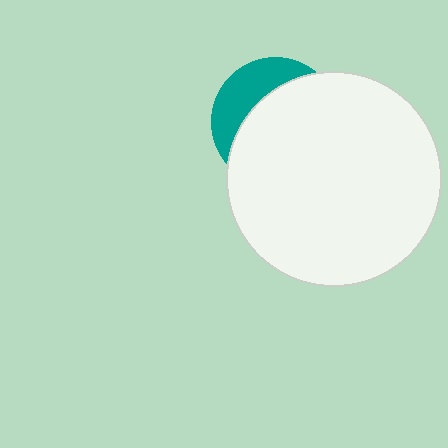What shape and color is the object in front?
The object in front is a white circle.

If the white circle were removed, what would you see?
You would see the complete teal circle.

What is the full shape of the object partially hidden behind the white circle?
The partially hidden object is a teal circle.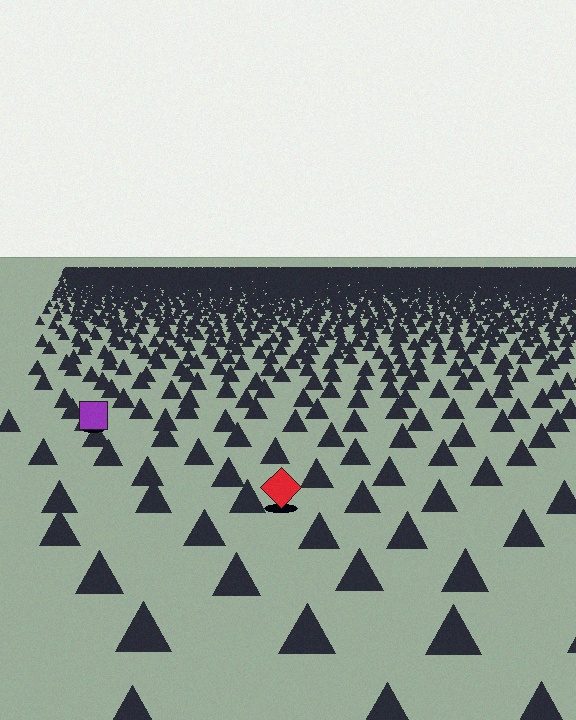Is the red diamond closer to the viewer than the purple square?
Yes. The red diamond is closer — you can tell from the texture gradient: the ground texture is coarser near it.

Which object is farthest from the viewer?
The purple square is farthest from the viewer. It appears smaller and the ground texture around it is denser.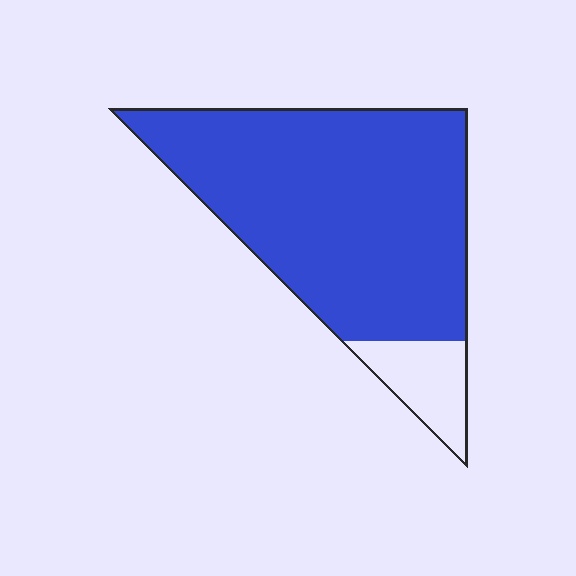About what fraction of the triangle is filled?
About seven eighths (7/8).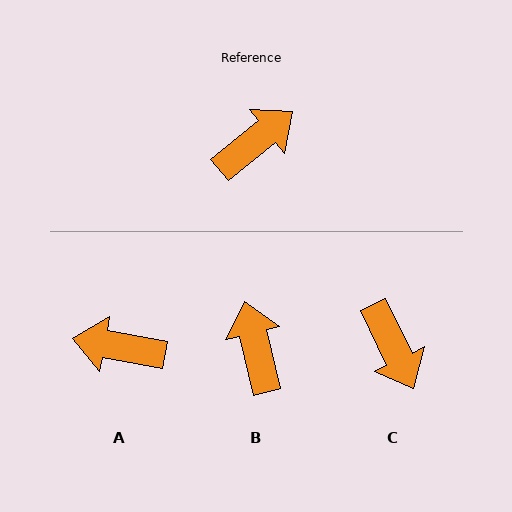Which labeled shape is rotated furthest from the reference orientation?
A, about 131 degrees away.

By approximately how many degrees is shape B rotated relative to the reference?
Approximately 65 degrees counter-clockwise.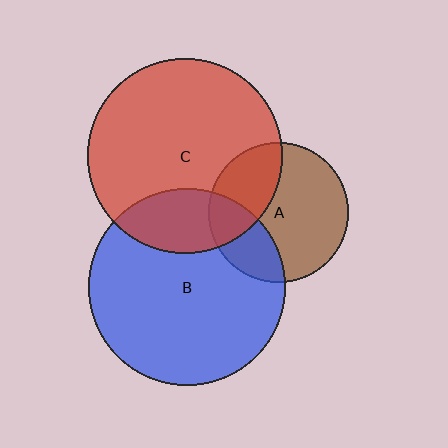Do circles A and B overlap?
Yes.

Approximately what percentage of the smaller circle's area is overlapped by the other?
Approximately 25%.